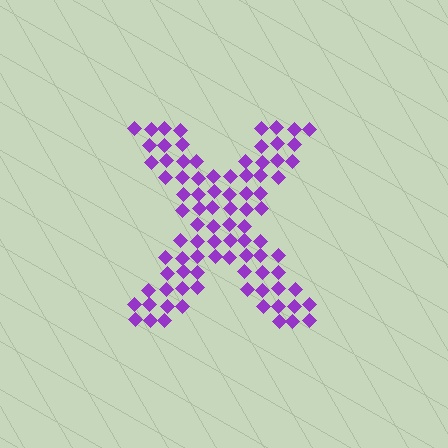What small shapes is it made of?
It is made of small diamonds.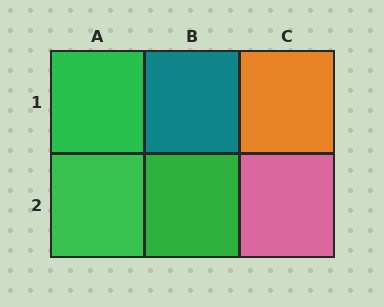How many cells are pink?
1 cell is pink.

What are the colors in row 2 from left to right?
Green, green, pink.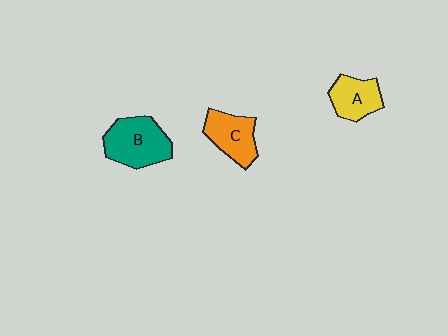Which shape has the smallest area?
Shape A (yellow).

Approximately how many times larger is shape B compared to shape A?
Approximately 1.5 times.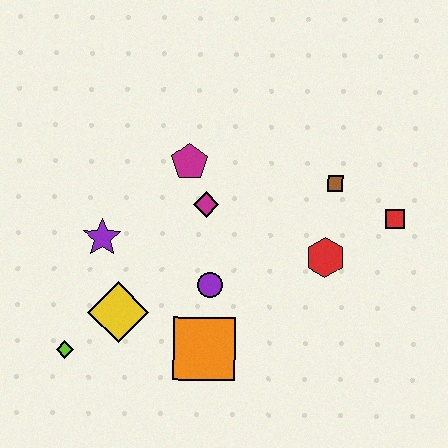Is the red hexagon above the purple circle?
Yes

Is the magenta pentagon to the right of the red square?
No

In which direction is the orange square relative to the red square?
The orange square is to the left of the red square.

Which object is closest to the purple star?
The yellow diamond is closest to the purple star.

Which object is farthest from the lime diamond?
The red square is farthest from the lime diamond.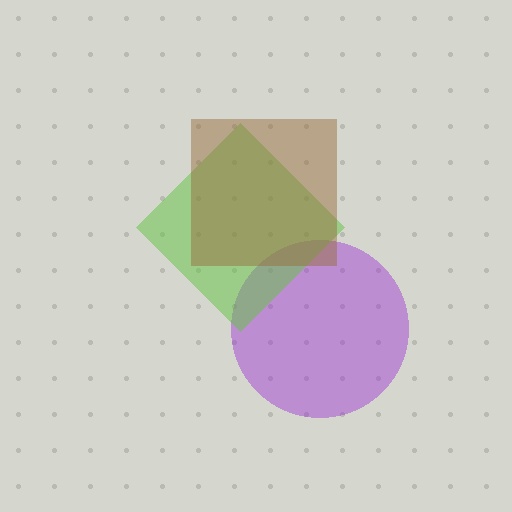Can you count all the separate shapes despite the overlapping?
Yes, there are 3 separate shapes.